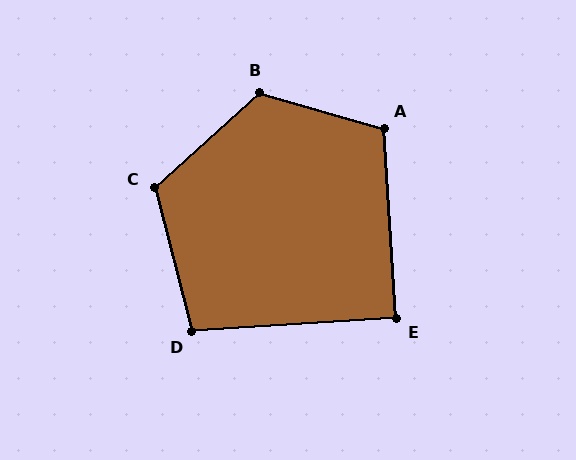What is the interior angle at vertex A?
Approximately 110 degrees (obtuse).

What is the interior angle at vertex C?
Approximately 118 degrees (obtuse).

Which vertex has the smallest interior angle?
E, at approximately 90 degrees.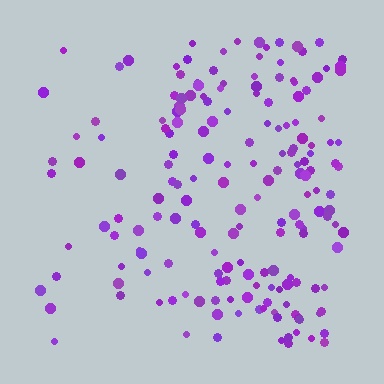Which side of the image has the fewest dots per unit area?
The left.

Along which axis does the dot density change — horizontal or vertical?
Horizontal.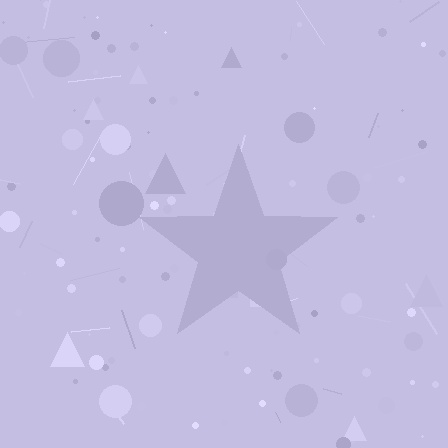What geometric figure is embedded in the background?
A star is embedded in the background.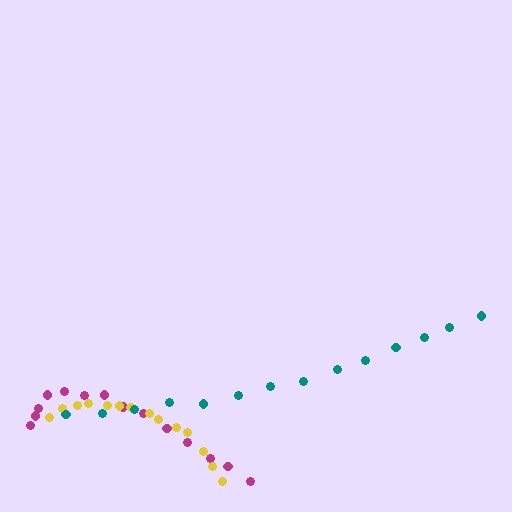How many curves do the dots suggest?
There are 3 distinct paths.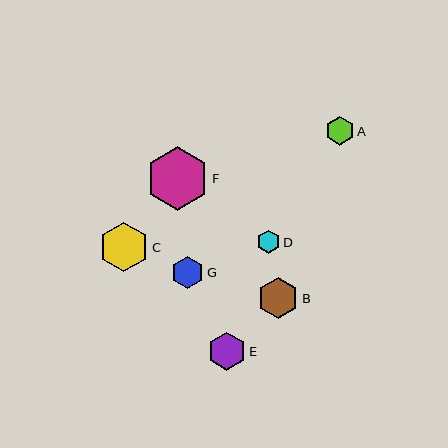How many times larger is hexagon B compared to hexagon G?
Hexagon B is approximately 1.3 times the size of hexagon G.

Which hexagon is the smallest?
Hexagon D is the smallest with a size of approximately 23 pixels.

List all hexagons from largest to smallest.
From largest to smallest: F, C, B, E, G, A, D.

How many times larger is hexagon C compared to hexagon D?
Hexagon C is approximately 2.2 times the size of hexagon D.